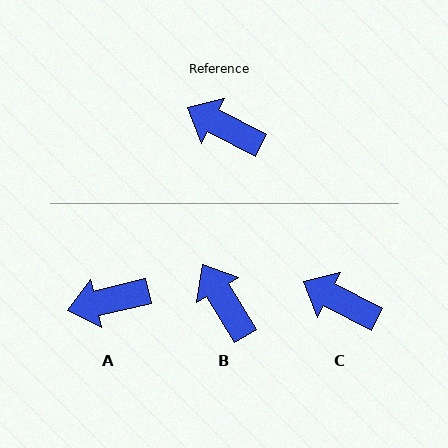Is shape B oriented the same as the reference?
No, it is off by about 32 degrees.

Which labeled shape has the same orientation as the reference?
C.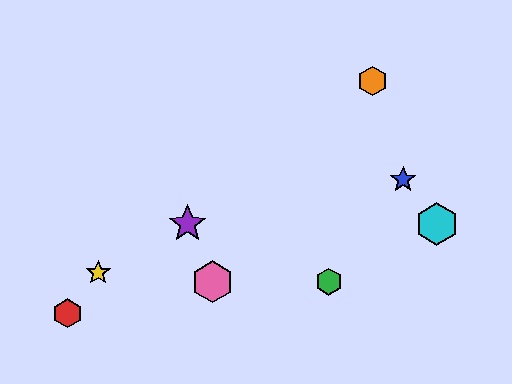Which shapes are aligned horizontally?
The purple star, the cyan hexagon are aligned horizontally.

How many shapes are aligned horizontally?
2 shapes (the purple star, the cyan hexagon) are aligned horizontally.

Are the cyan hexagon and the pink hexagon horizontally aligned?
No, the cyan hexagon is at y≈224 and the pink hexagon is at y≈282.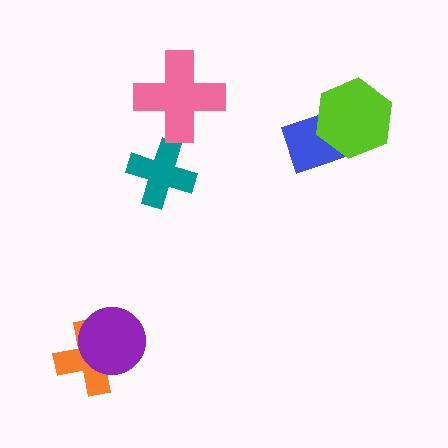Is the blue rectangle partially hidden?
Yes, it is partially covered by another shape.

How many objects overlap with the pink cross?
0 objects overlap with the pink cross.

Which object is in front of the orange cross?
The purple circle is in front of the orange cross.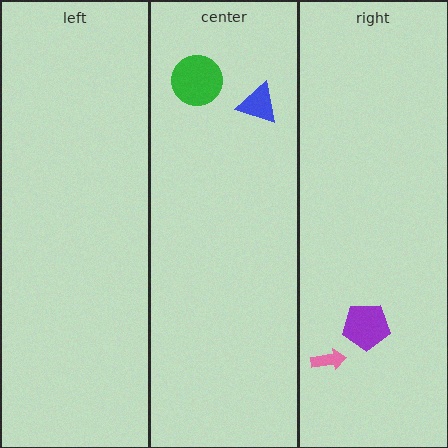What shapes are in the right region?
The pink arrow, the purple pentagon.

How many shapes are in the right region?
2.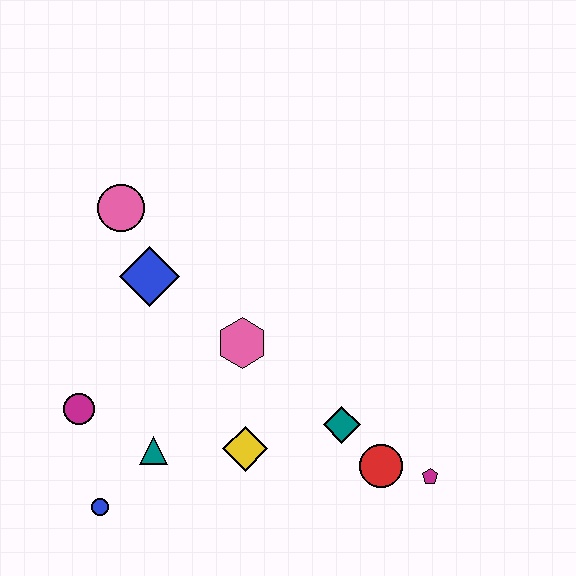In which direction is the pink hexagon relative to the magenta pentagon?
The pink hexagon is to the left of the magenta pentagon.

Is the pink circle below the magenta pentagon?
No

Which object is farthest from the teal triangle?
The magenta pentagon is farthest from the teal triangle.